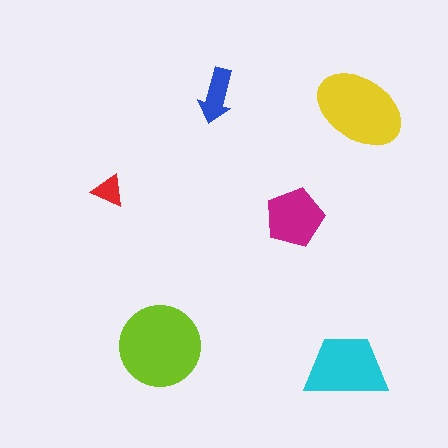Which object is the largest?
The lime circle.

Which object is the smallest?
The red triangle.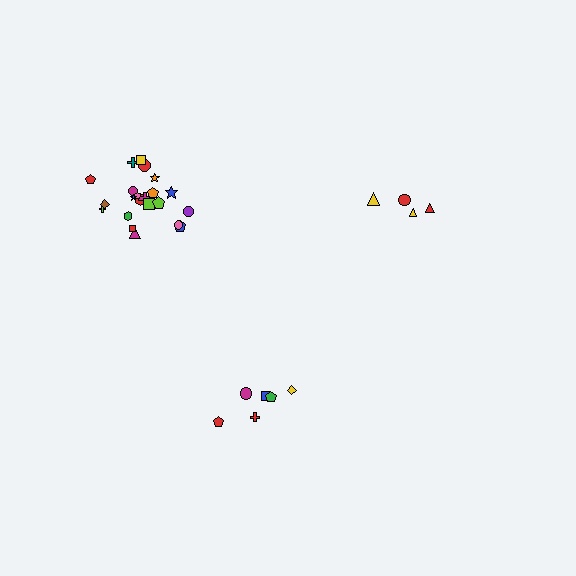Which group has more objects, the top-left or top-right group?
The top-left group.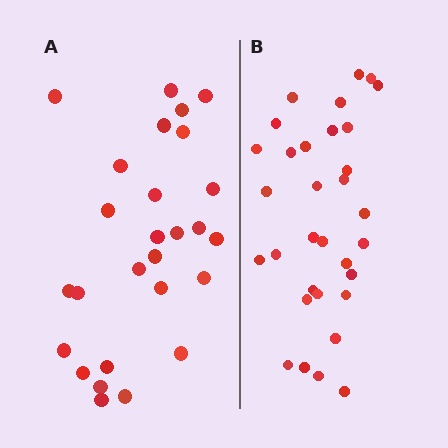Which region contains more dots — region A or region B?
Region B (the right region) has more dots.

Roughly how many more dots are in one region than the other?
Region B has about 5 more dots than region A.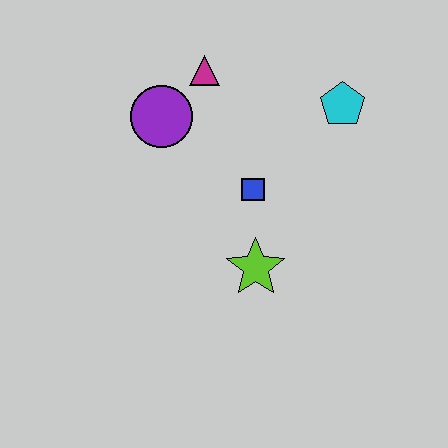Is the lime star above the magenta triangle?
No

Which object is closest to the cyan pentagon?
The blue square is closest to the cyan pentagon.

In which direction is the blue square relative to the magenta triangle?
The blue square is below the magenta triangle.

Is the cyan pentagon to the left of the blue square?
No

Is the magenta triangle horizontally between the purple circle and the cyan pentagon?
Yes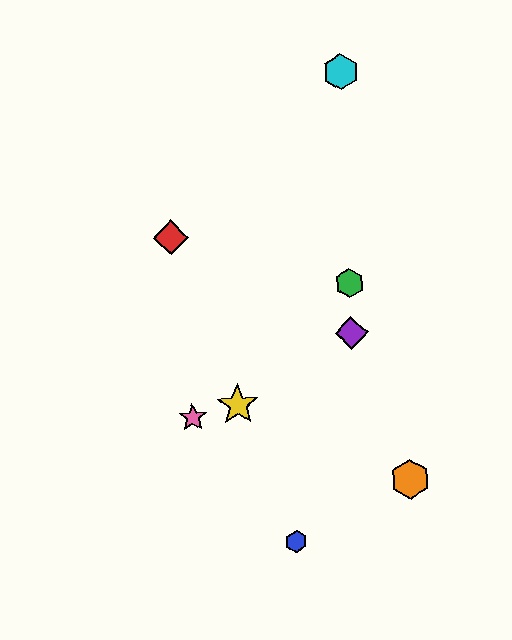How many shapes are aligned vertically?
3 shapes (the green hexagon, the purple diamond, the cyan hexagon) are aligned vertically.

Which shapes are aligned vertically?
The green hexagon, the purple diamond, the cyan hexagon are aligned vertically.